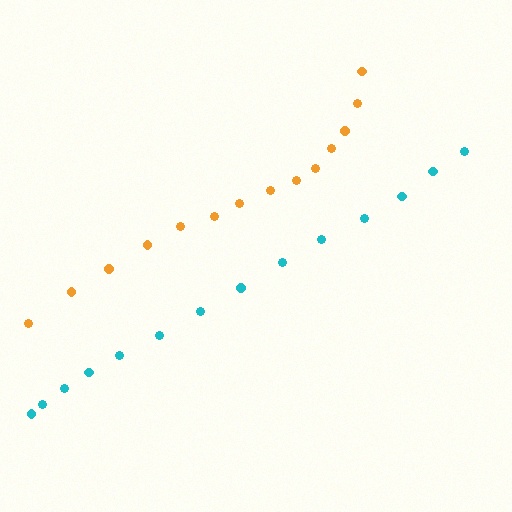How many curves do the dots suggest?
There are 2 distinct paths.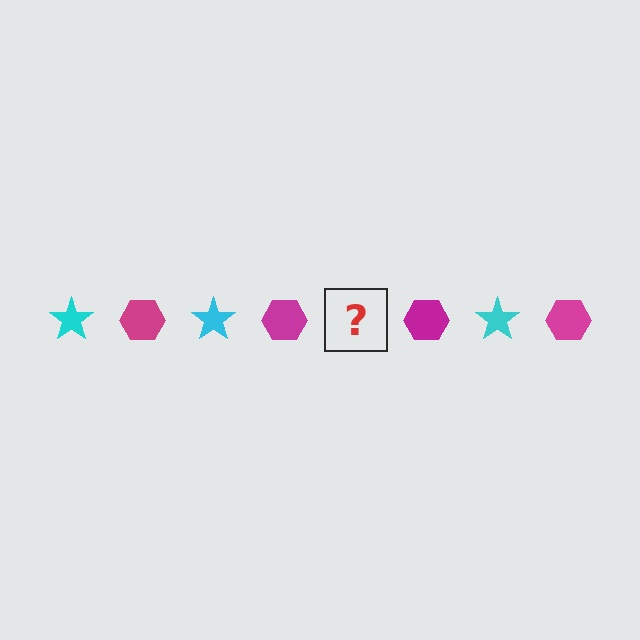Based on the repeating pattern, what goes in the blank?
The blank should be a cyan star.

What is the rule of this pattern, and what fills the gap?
The rule is that the pattern alternates between cyan star and magenta hexagon. The gap should be filled with a cyan star.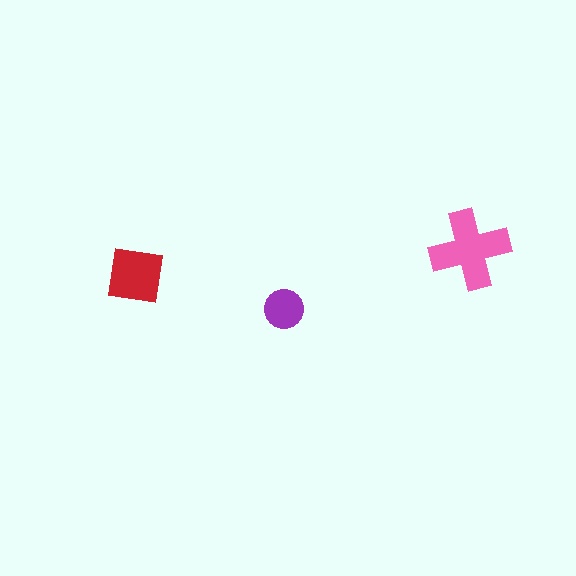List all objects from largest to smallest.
The pink cross, the red square, the purple circle.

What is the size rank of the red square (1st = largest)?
2nd.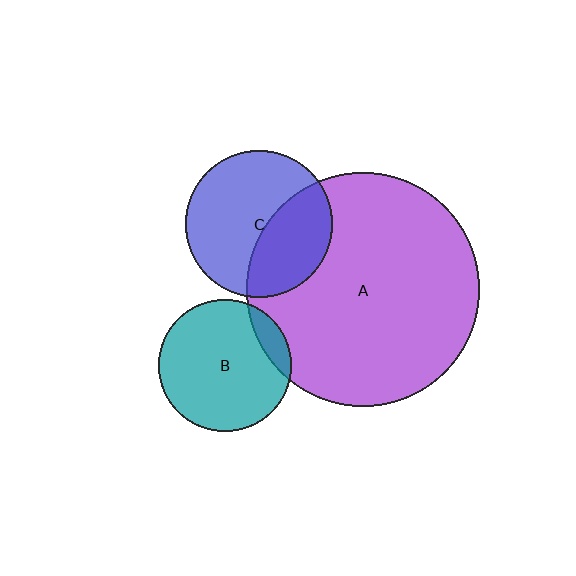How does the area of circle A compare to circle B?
Approximately 3.1 times.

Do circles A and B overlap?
Yes.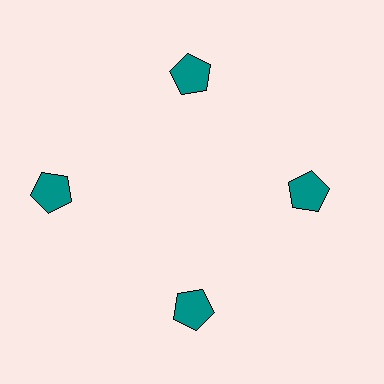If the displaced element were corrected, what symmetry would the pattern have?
It would have 4-fold rotational symmetry — the pattern would map onto itself every 90 degrees.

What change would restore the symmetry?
The symmetry would be restored by moving it inward, back onto the ring so that all 4 pentagons sit at equal angles and equal distance from the center.